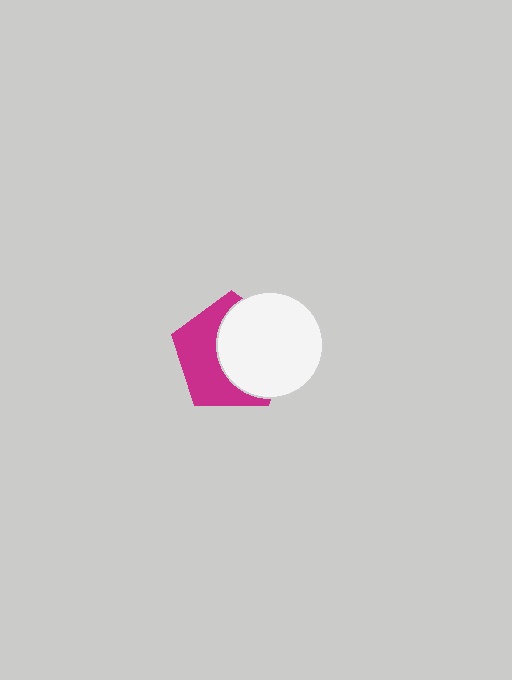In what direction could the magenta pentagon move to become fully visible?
The magenta pentagon could move left. That would shift it out from behind the white circle entirely.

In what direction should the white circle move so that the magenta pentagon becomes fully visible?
The white circle should move right. That is the shortest direction to clear the overlap and leave the magenta pentagon fully visible.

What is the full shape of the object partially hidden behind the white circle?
The partially hidden object is a magenta pentagon.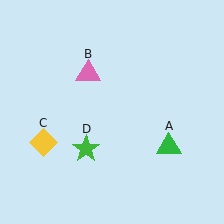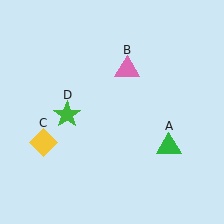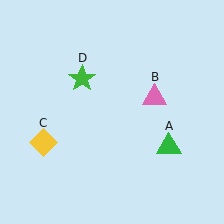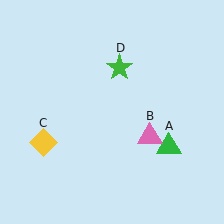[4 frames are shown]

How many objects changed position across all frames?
2 objects changed position: pink triangle (object B), green star (object D).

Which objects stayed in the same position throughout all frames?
Green triangle (object A) and yellow diamond (object C) remained stationary.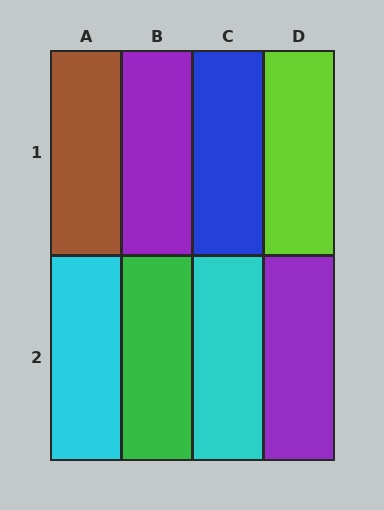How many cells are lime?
1 cell is lime.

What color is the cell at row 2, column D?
Purple.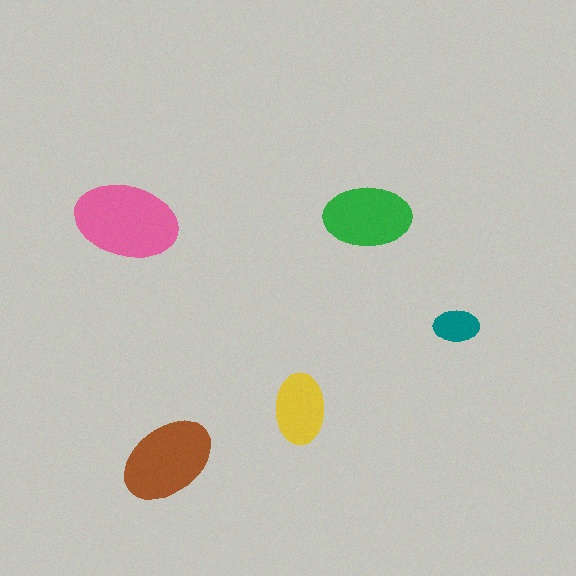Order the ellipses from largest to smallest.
the pink one, the brown one, the green one, the yellow one, the teal one.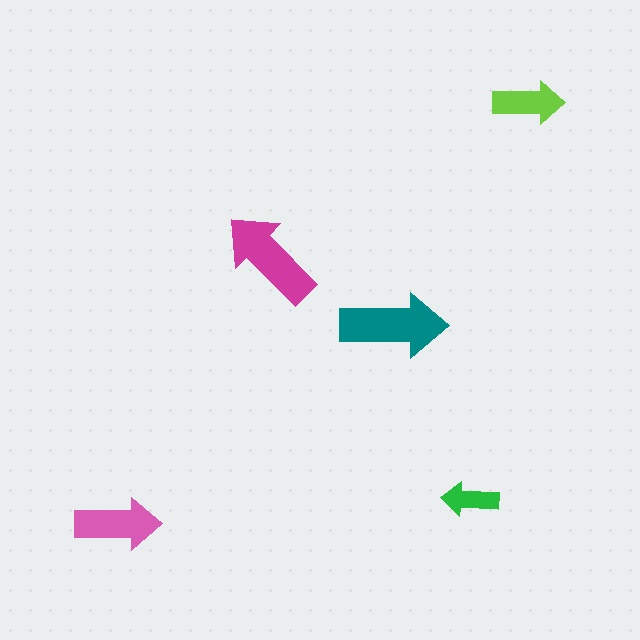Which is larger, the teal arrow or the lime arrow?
The teal one.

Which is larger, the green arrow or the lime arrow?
The lime one.